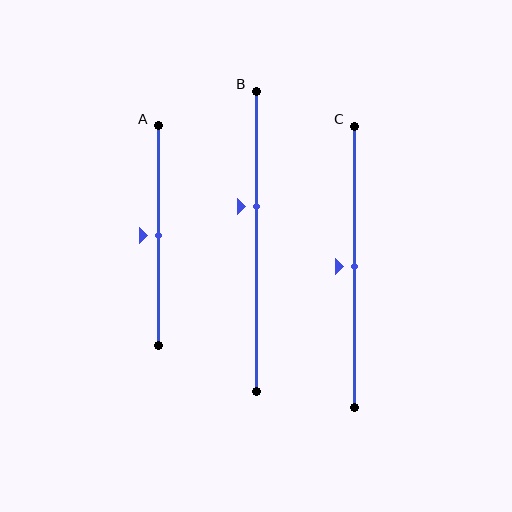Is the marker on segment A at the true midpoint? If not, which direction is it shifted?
Yes, the marker on segment A is at the true midpoint.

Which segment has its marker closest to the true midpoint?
Segment A has its marker closest to the true midpoint.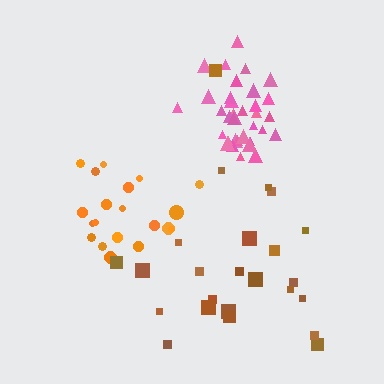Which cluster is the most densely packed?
Pink.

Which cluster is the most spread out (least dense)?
Brown.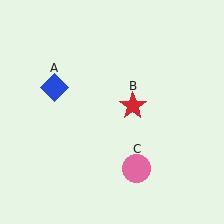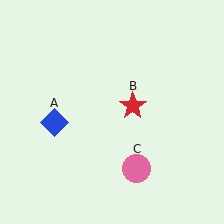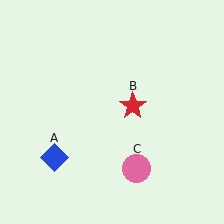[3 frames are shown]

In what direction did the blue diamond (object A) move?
The blue diamond (object A) moved down.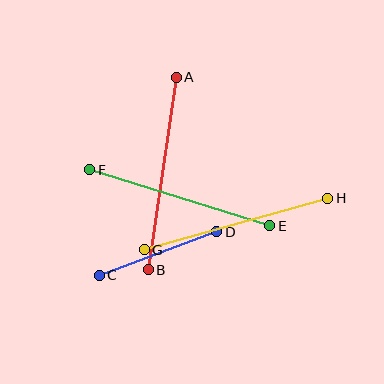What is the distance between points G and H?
The distance is approximately 191 pixels.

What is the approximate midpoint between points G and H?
The midpoint is at approximately (236, 224) pixels.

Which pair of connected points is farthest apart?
Points A and B are farthest apart.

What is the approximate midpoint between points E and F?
The midpoint is at approximately (180, 198) pixels.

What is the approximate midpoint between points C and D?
The midpoint is at approximately (158, 253) pixels.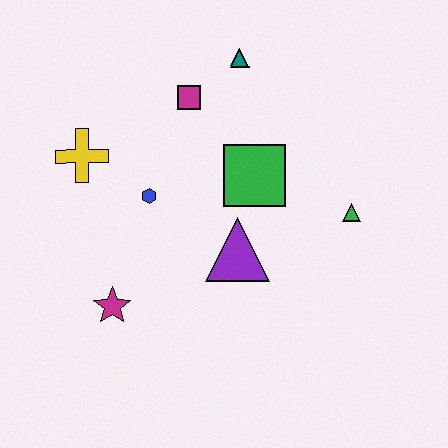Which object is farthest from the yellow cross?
The green triangle is farthest from the yellow cross.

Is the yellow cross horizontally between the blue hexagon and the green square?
No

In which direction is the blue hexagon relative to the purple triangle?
The blue hexagon is to the left of the purple triangle.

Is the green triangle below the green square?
Yes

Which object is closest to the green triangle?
The green square is closest to the green triangle.